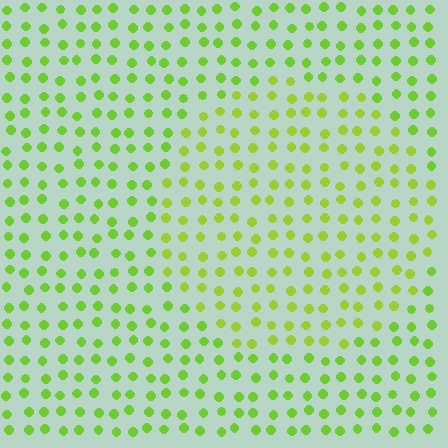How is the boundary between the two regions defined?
The boundary is defined purely by a slight shift in hue (about 18 degrees). Spacing, size, and orientation are identical on both sides.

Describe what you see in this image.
The image is filled with small lime elements in a uniform arrangement. A circle-shaped region is visible where the elements are tinted to a slightly different hue, forming a subtle color boundary.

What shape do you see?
I see a circle.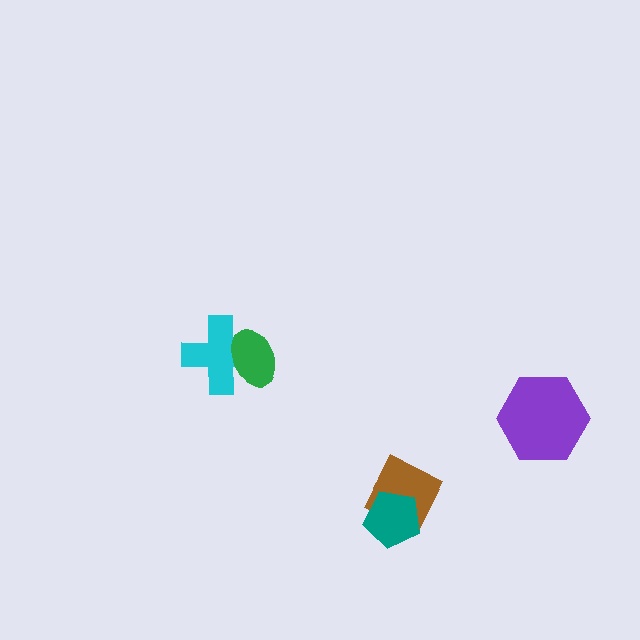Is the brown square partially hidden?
Yes, it is partially covered by another shape.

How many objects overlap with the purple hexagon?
0 objects overlap with the purple hexagon.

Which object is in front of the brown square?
The teal pentagon is in front of the brown square.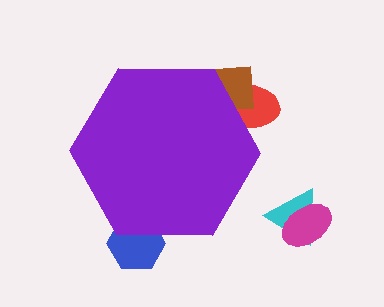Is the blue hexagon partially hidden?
Yes, the blue hexagon is partially hidden behind the purple hexagon.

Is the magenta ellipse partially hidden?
No, the magenta ellipse is fully visible.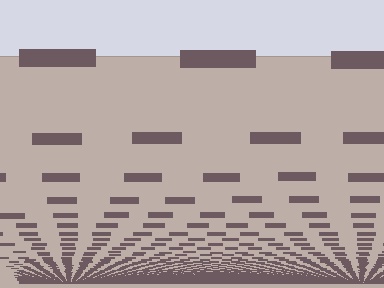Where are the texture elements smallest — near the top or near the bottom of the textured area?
Near the bottom.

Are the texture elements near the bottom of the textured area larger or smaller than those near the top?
Smaller. The gradient is inverted — elements near the bottom are smaller and denser.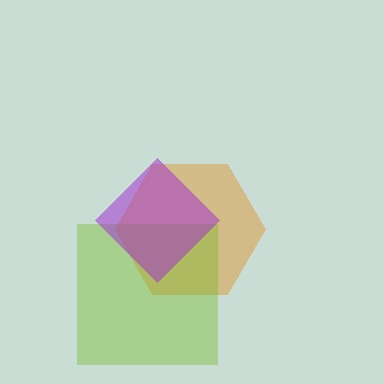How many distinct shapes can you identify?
There are 3 distinct shapes: an orange hexagon, a lime square, a purple diamond.